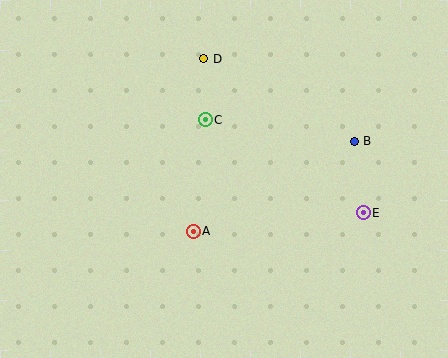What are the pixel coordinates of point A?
Point A is at (193, 231).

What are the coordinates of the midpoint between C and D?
The midpoint between C and D is at (204, 89).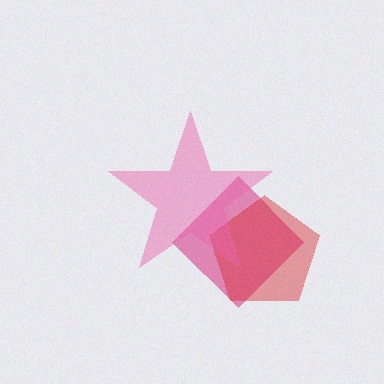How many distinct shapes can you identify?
There are 3 distinct shapes: a magenta diamond, a red pentagon, a pink star.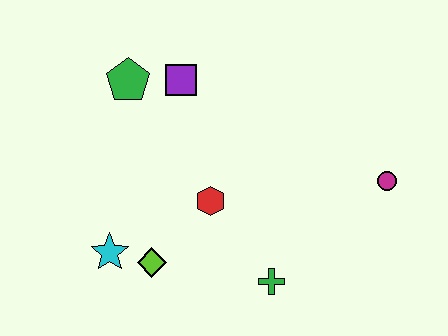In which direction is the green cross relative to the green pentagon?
The green cross is below the green pentagon.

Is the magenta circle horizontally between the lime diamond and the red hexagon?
No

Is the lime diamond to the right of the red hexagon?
No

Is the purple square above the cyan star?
Yes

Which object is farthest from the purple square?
The magenta circle is farthest from the purple square.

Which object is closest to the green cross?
The red hexagon is closest to the green cross.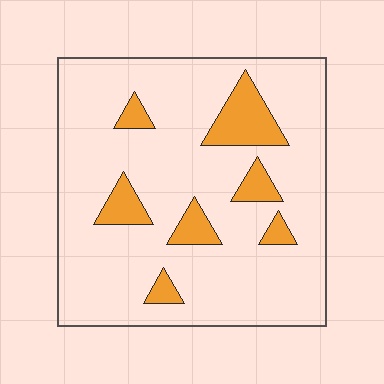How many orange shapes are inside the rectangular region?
7.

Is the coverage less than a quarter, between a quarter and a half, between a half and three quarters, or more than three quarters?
Less than a quarter.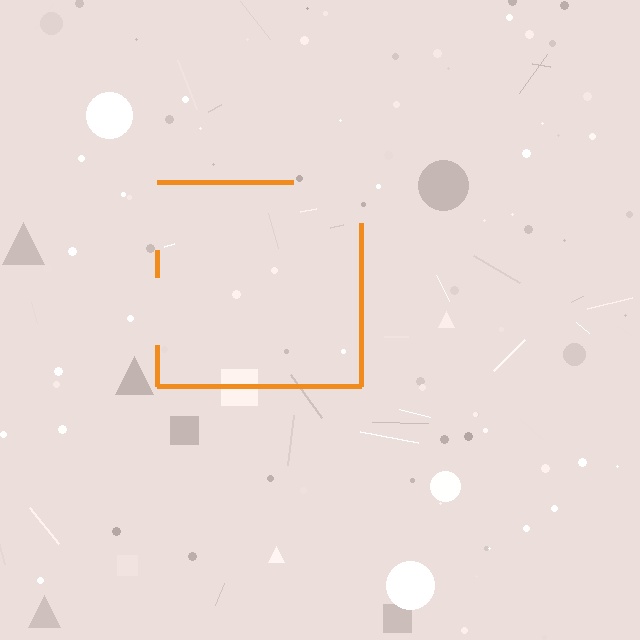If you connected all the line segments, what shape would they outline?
They would outline a square.